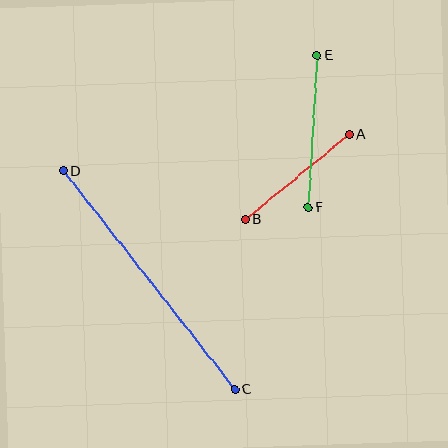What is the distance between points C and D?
The distance is approximately 277 pixels.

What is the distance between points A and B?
The distance is approximately 134 pixels.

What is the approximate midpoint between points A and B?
The midpoint is at approximately (297, 177) pixels.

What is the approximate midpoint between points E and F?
The midpoint is at approximately (313, 132) pixels.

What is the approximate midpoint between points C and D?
The midpoint is at approximately (149, 280) pixels.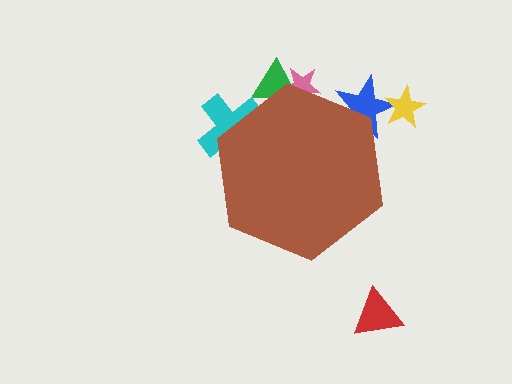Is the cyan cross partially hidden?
Yes, the cyan cross is partially hidden behind the brown hexagon.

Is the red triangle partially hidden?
No, the red triangle is fully visible.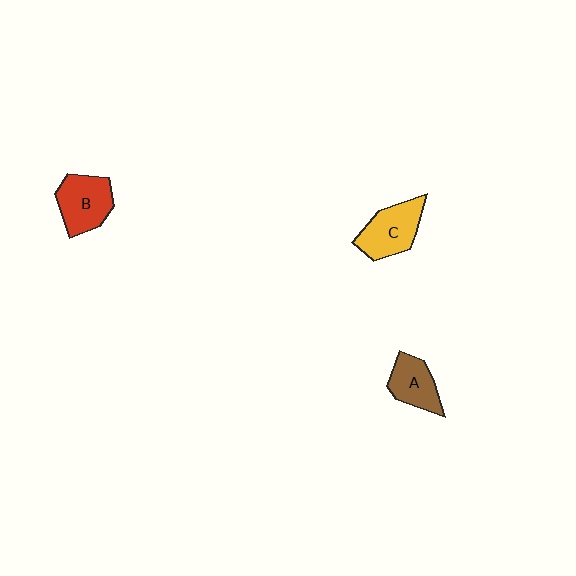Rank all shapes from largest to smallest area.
From largest to smallest: C (yellow), B (red), A (brown).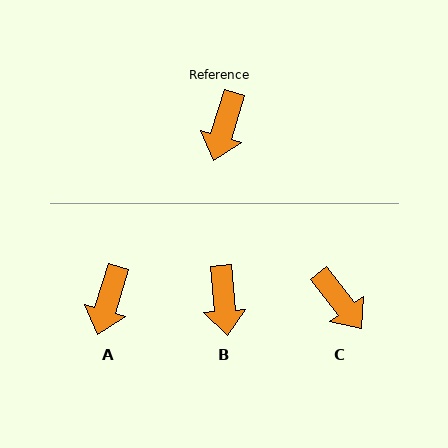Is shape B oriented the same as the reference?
No, it is off by about 22 degrees.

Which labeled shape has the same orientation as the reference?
A.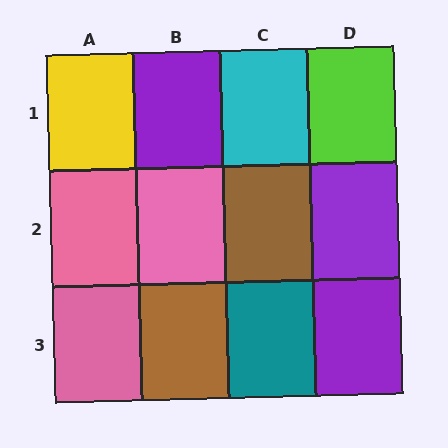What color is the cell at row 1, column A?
Yellow.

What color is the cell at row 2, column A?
Pink.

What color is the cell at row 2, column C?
Brown.